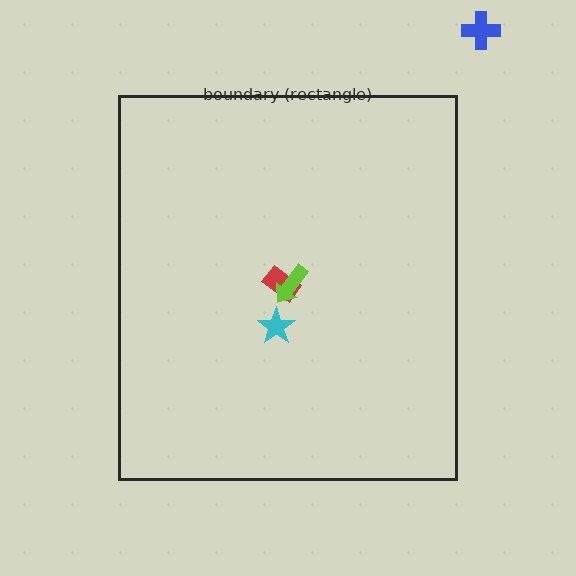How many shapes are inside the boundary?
3 inside, 1 outside.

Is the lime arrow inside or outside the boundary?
Inside.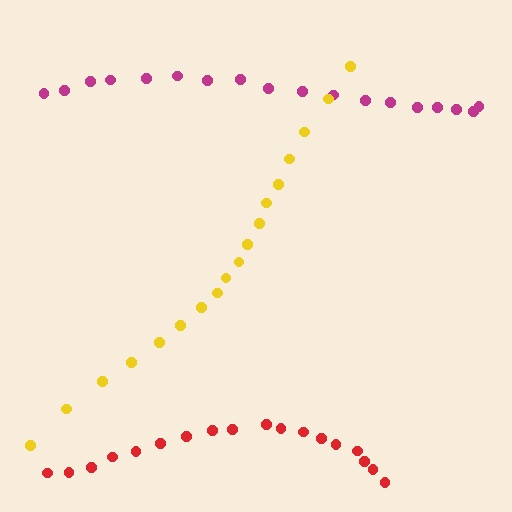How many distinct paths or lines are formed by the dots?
There are 3 distinct paths.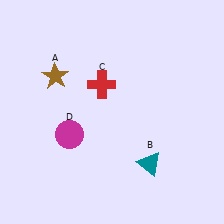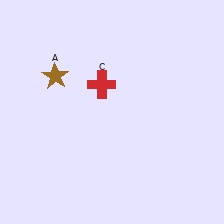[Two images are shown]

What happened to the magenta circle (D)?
The magenta circle (D) was removed in Image 2. It was in the bottom-left area of Image 1.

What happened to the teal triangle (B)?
The teal triangle (B) was removed in Image 2. It was in the bottom-right area of Image 1.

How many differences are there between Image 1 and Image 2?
There are 2 differences between the two images.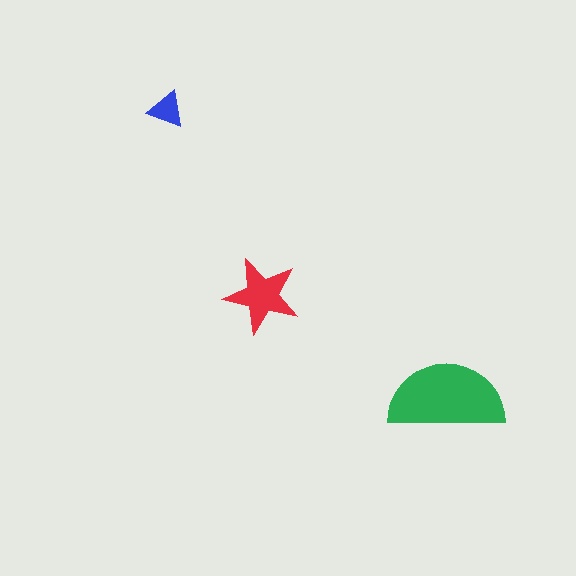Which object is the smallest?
The blue triangle.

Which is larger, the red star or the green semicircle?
The green semicircle.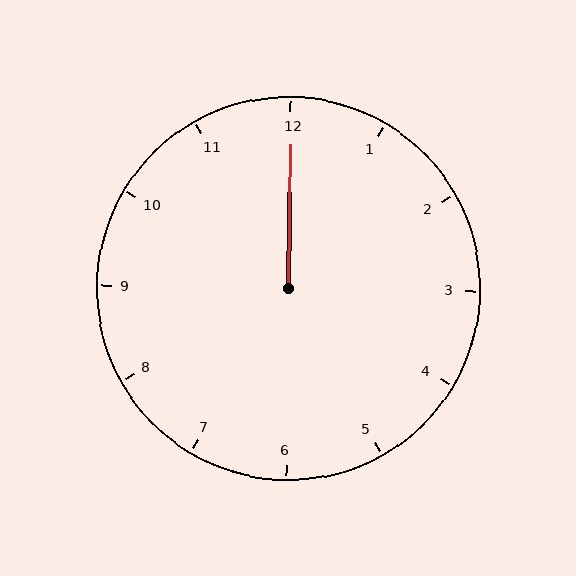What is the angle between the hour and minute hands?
Approximately 0 degrees.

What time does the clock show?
12:00.